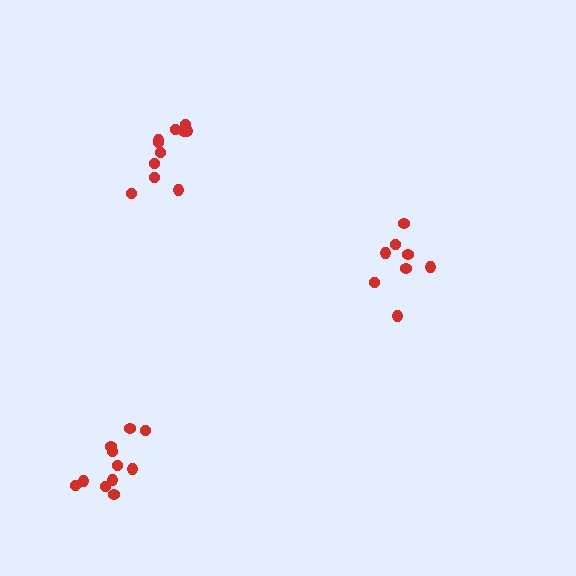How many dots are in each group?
Group 1: 8 dots, Group 2: 11 dots, Group 3: 11 dots (30 total).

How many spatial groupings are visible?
There are 3 spatial groupings.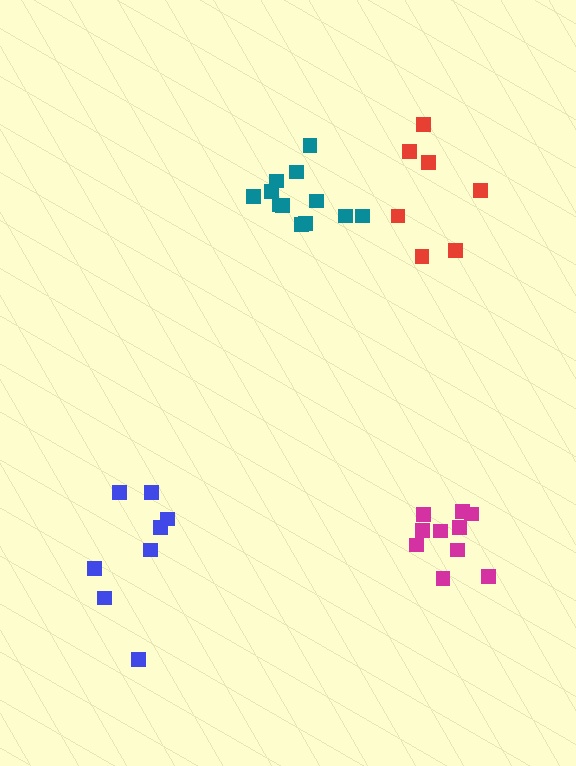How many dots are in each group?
Group 1: 8 dots, Group 2: 10 dots, Group 3: 12 dots, Group 4: 7 dots (37 total).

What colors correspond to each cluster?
The clusters are colored: blue, magenta, teal, red.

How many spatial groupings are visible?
There are 4 spatial groupings.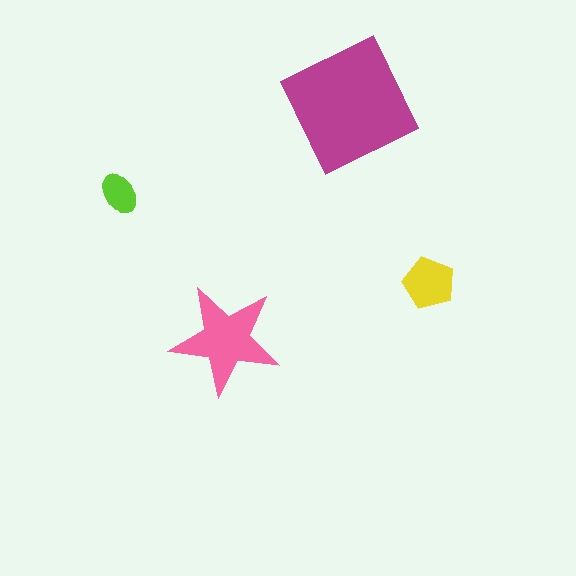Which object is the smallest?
The lime ellipse.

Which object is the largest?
The magenta square.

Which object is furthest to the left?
The lime ellipse is leftmost.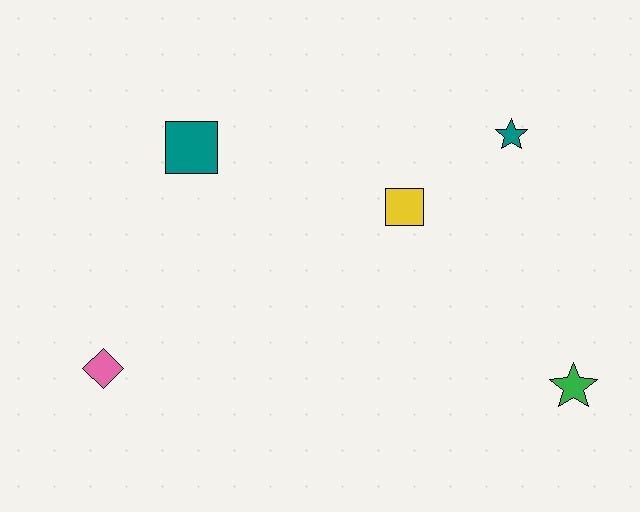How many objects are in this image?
There are 5 objects.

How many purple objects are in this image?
There are no purple objects.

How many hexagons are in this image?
There are no hexagons.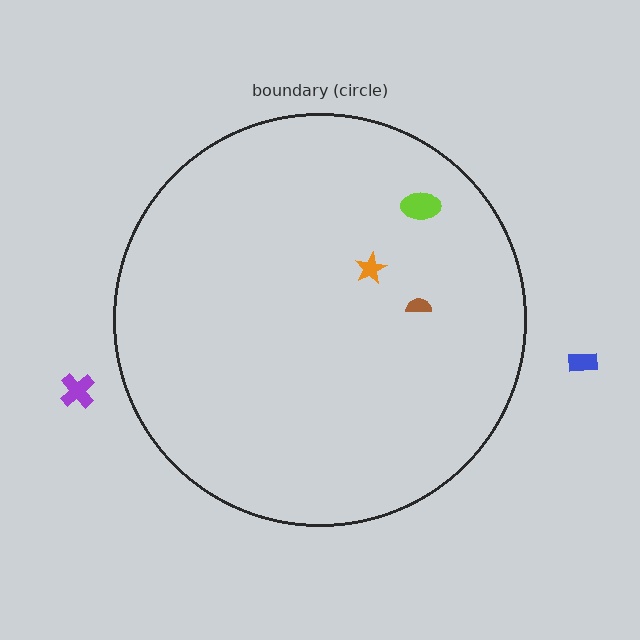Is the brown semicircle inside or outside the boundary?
Inside.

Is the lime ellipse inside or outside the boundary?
Inside.